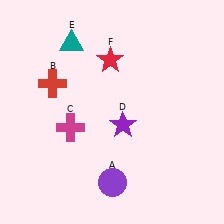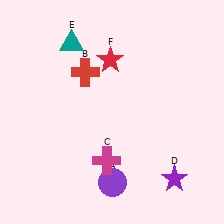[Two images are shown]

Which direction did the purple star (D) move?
The purple star (D) moved down.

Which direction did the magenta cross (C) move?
The magenta cross (C) moved right.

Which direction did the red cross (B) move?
The red cross (B) moved right.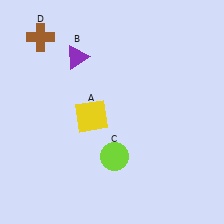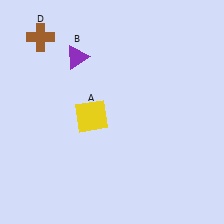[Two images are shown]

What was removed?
The lime circle (C) was removed in Image 2.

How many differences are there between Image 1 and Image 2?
There is 1 difference between the two images.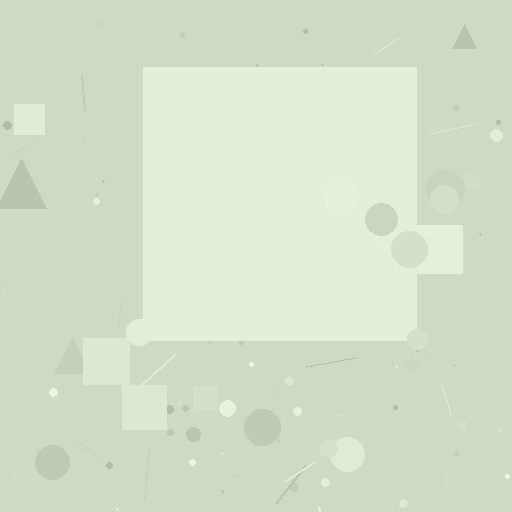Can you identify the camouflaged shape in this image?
The camouflaged shape is a square.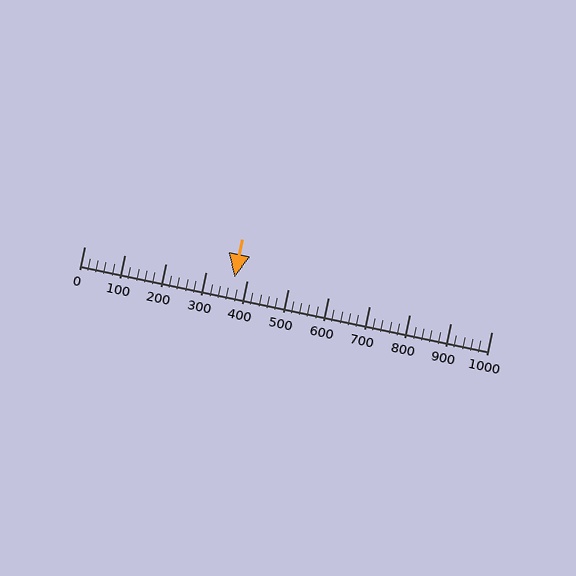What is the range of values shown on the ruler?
The ruler shows values from 0 to 1000.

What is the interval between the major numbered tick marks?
The major tick marks are spaced 100 units apart.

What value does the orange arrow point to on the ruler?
The orange arrow points to approximately 370.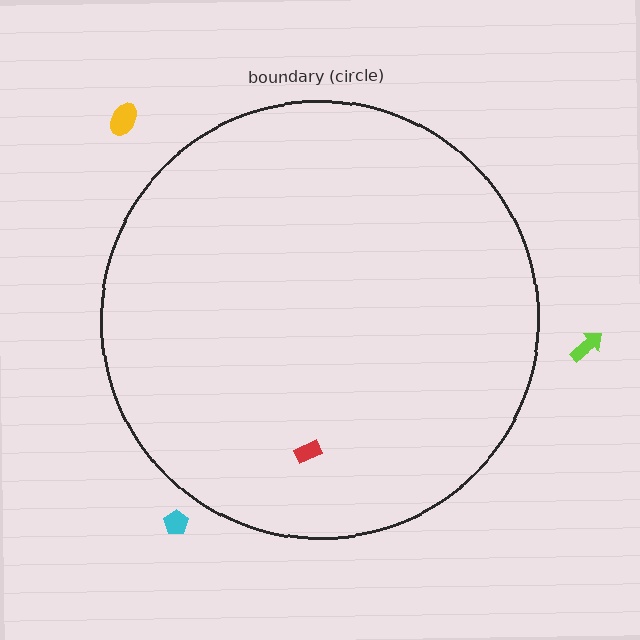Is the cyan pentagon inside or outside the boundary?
Outside.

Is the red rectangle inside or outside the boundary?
Inside.